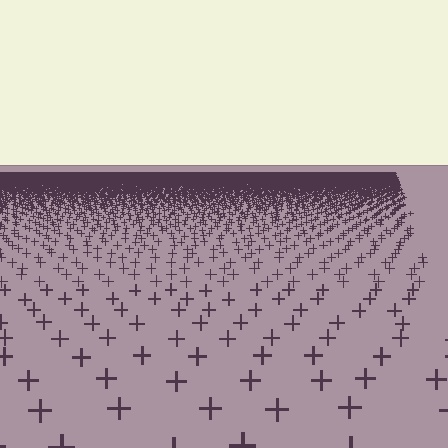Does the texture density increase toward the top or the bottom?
Density increases toward the top.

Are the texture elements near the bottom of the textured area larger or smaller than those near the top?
Larger. Near the bottom, elements are closer to the viewer and appear at a bigger on-screen size.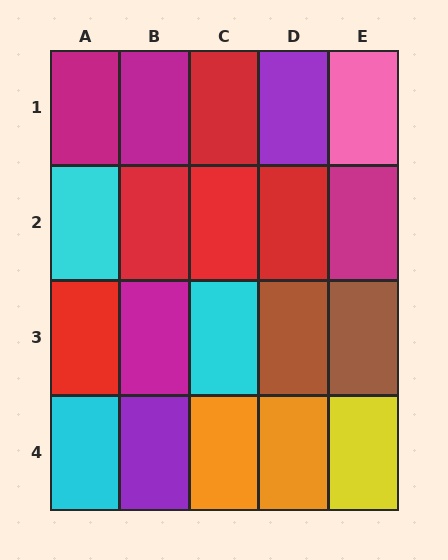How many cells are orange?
2 cells are orange.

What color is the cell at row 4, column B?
Purple.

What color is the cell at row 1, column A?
Magenta.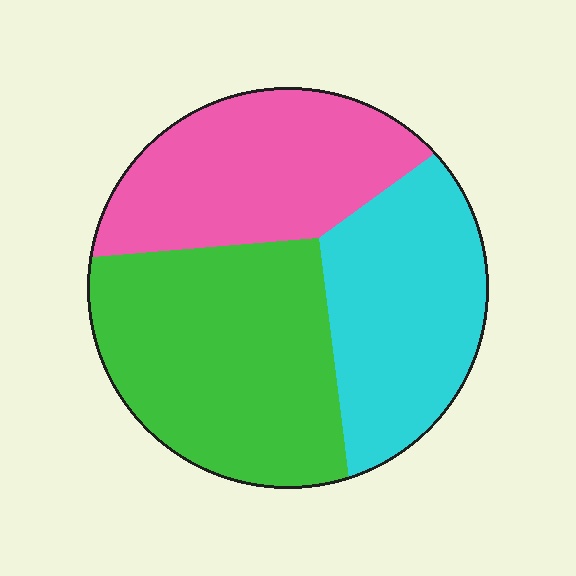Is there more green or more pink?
Green.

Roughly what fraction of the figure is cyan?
Cyan covers around 30% of the figure.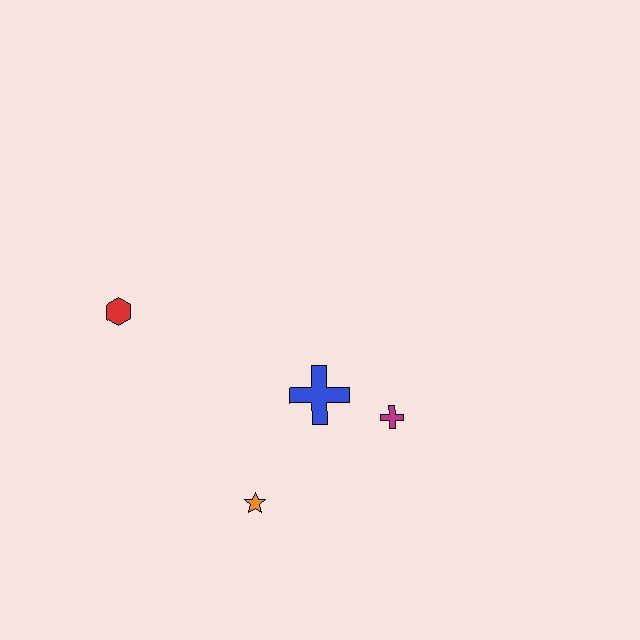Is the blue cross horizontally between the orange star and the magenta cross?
Yes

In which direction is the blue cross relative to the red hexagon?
The blue cross is to the right of the red hexagon.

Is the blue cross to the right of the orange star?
Yes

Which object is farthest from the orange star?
The red hexagon is farthest from the orange star.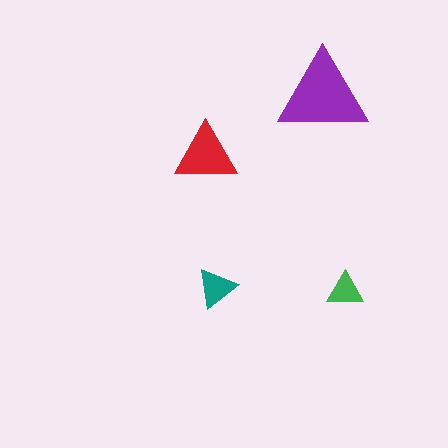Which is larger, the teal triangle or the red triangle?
The red one.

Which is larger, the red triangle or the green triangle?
The red one.